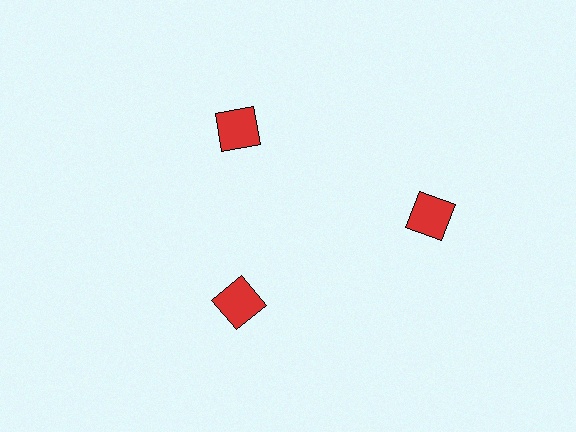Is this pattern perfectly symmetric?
No. The 3 red squares are arranged in a ring, but one element near the 3 o'clock position is pushed outward from the center, breaking the 3-fold rotational symmetry.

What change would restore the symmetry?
The symmetry would be restored by moving it inward, back onto the ring so that all 3 squares sit at equal angles and equal distance from the center.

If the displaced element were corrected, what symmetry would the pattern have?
It would have 3-fold rotational symmetry — the pattern would map onto itself every 120 degrees.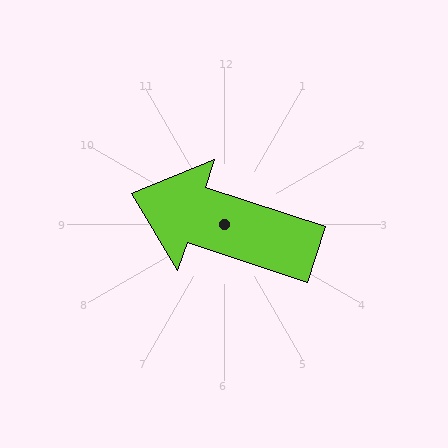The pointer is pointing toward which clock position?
Roughly 10 o'clock.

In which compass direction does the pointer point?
West.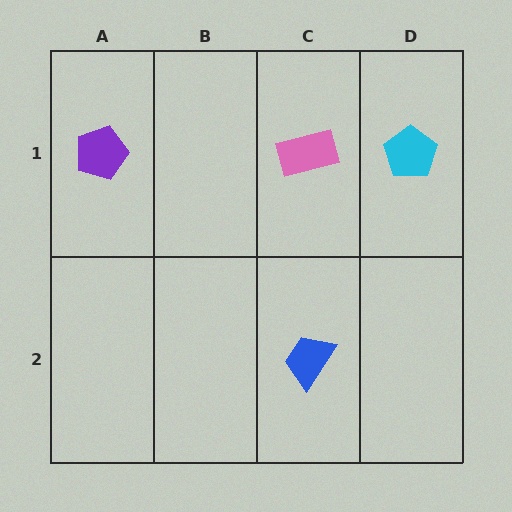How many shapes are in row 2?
1 shape.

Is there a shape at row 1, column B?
No, that cell is empty.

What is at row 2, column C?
A blue trapezoid.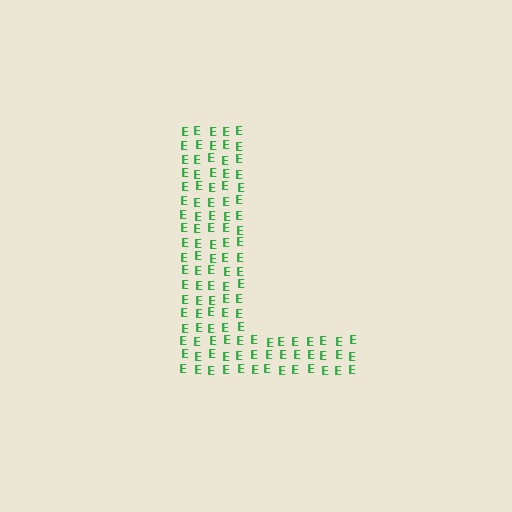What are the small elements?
The small elements are letter E's.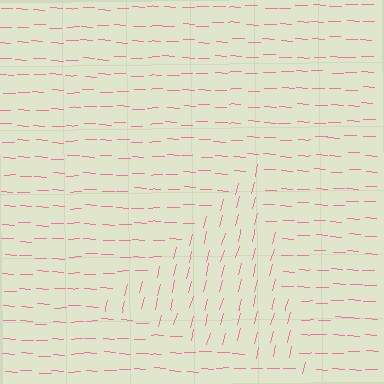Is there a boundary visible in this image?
Yes, there is a texture boundary formed by a change in line orientation.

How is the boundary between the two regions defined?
The boundary is defined purely by a change in line orientation (approximately 78 degrees difference). All lines are the same color and thickness.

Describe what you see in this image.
The image is filled with small pink line segments. A triangle region in the image has lines oriented differently from the surrounding lines, creating a visible texture boundary.